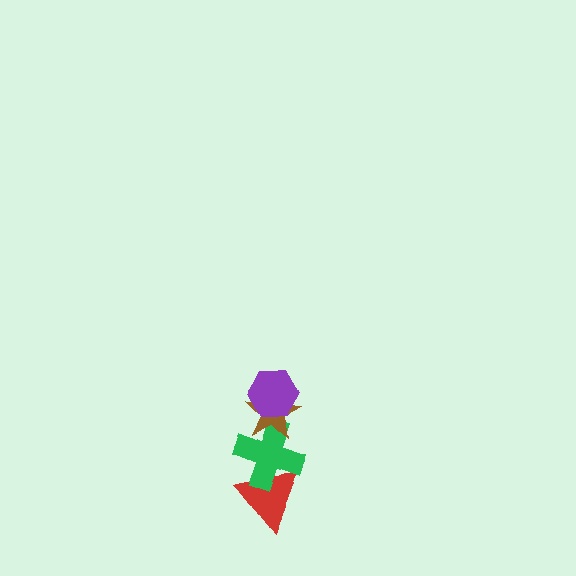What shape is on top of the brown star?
The purple hexagon is on top of the brown star.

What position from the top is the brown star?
The brown star is 2nd from the top.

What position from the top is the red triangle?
The red triangle is 4th from the top.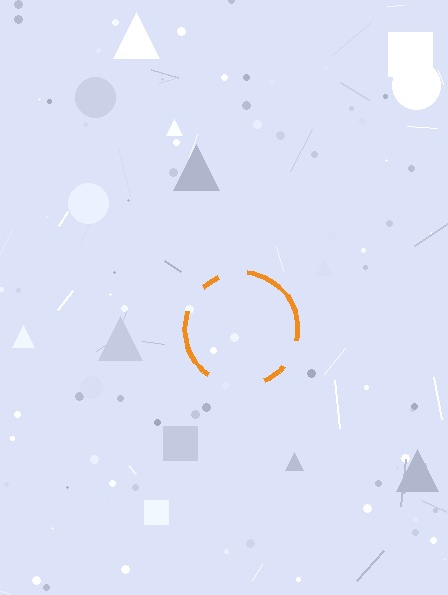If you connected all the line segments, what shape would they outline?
They would outline a circle.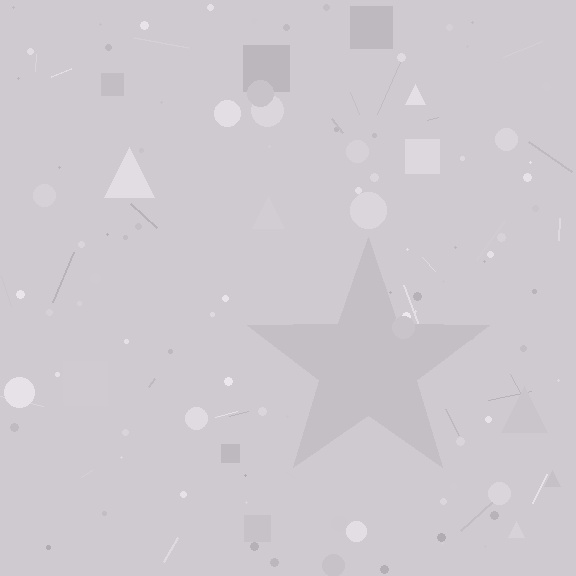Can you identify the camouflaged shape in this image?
The camouflaged shape is a star.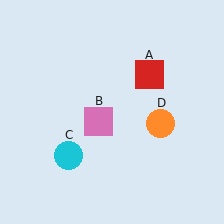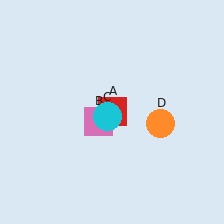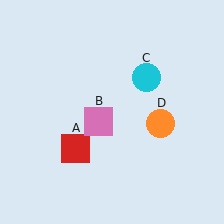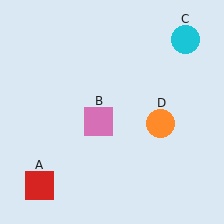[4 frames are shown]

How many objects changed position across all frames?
2 objects changed position: red square (object A), cyan circle (object C).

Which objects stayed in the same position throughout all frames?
Pink square (object B) and orange circle (object D) remained stationary.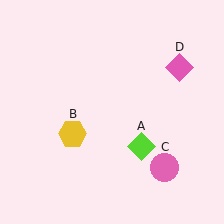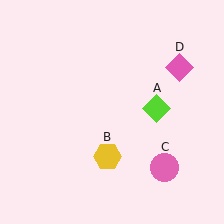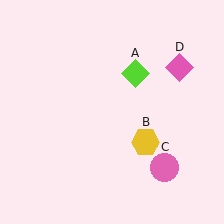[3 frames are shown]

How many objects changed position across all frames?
2 objects changed position: lime diamond (object A), yellow hexagon (object B).